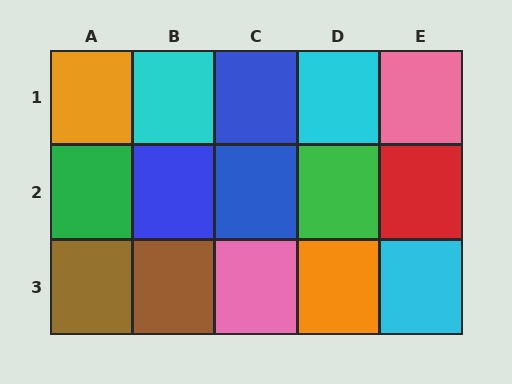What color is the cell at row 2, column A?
Green.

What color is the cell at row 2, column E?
Red.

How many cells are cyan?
3 cells are cyan.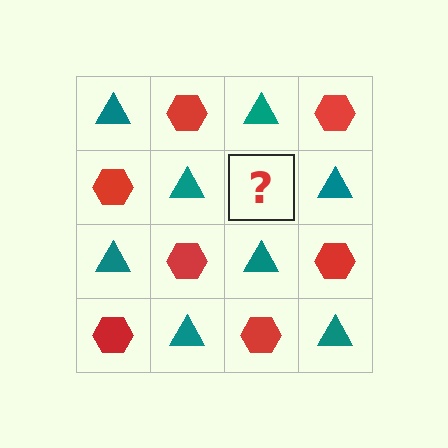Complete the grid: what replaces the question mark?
The question mark should be replaced with a red hexagon.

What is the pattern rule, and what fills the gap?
The rule is that it alternates teal triangle and red hexagon in a checkerboard pattern. The gap should be filled with a red hexagon.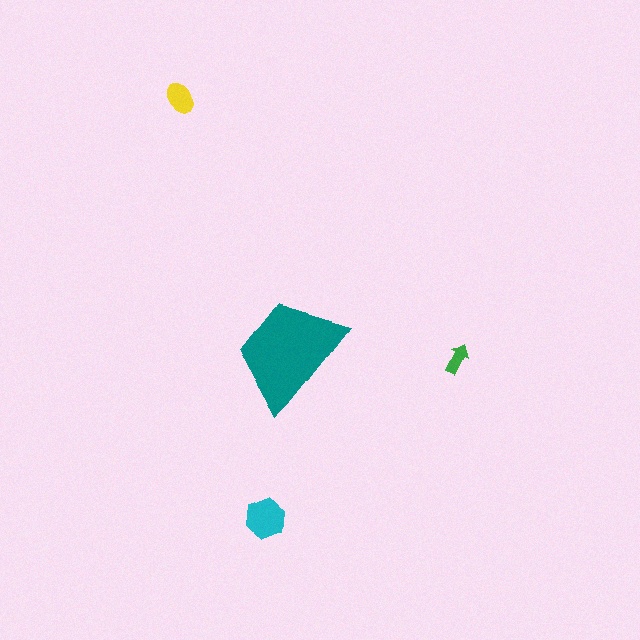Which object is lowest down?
The cyan hexagon is bottommost.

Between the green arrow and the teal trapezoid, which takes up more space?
The teal trapezoid.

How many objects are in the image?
There are 4 objects in the image.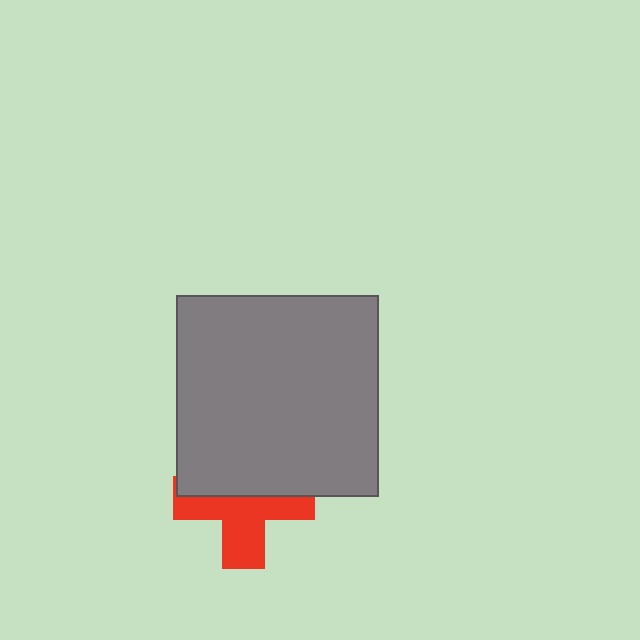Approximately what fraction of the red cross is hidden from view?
Roughly 49% of the red cross is hidden behind the gray square.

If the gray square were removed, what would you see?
You would see the complete red cross.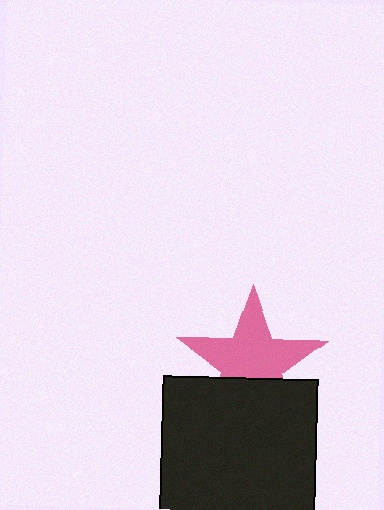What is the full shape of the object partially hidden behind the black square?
The partially hidden object is a pink star.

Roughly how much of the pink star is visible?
Most of it is visible (roughly 66%).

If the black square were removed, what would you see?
You would see the complete pink star.